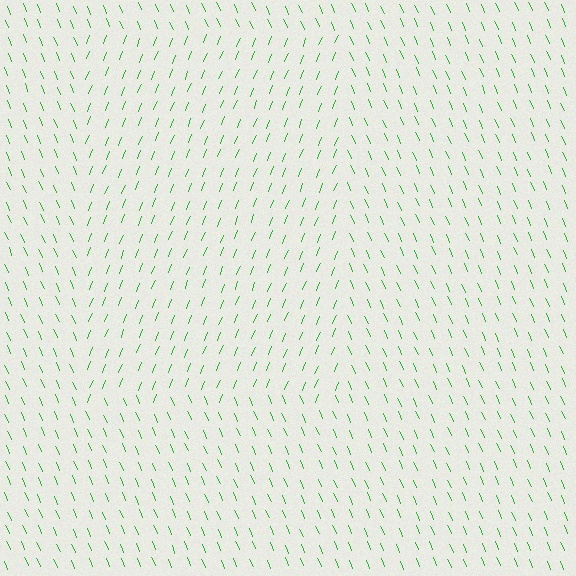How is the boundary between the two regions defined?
The boundary is defined purely by a change in line orientation (approximately 45 degrees difference). All lines are the same color and thickness.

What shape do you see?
I see a rectangle.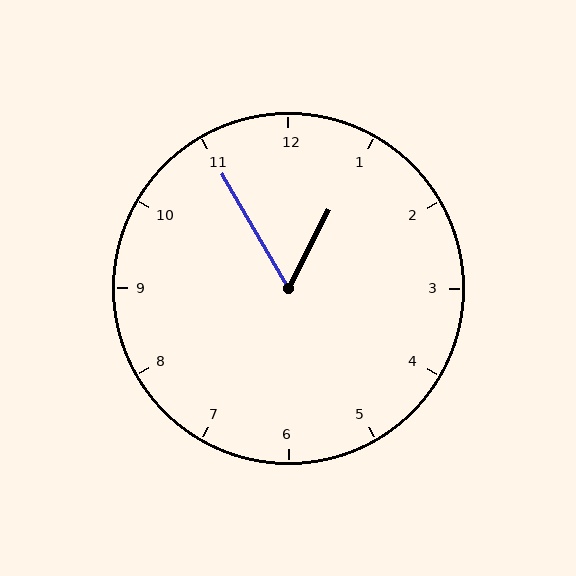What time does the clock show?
12:55.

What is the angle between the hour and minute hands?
Approximately 58 degrees.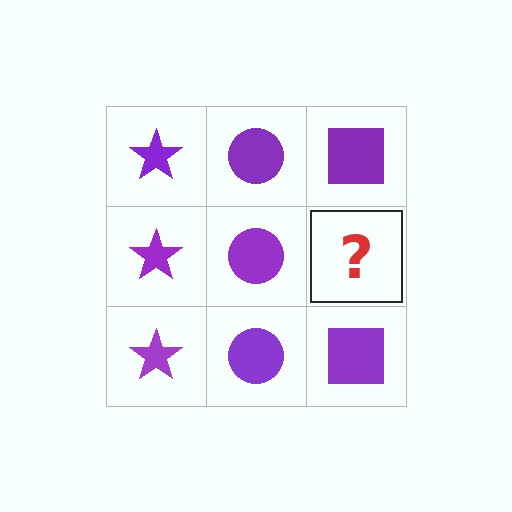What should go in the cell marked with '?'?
The missing cell should contain a purple square.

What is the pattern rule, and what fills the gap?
The rule is that each column has a consistent shape. The gap should be filled with a purple square.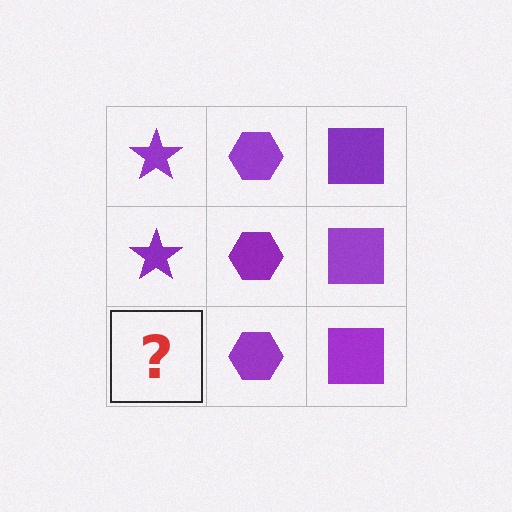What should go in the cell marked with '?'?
The missing cell should contain a purple star.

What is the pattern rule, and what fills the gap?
The rule is that each column has a consistent shape. The gap should be filled with a purple star.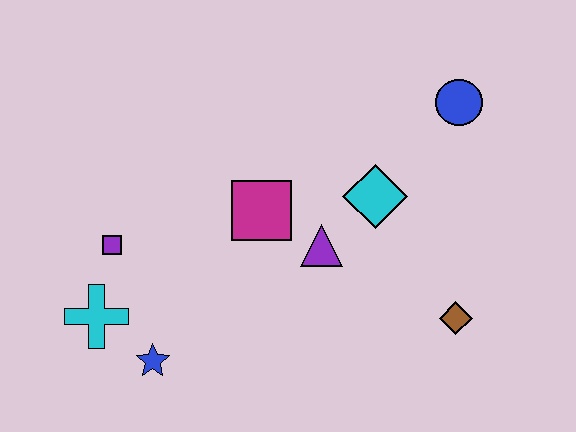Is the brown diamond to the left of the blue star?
No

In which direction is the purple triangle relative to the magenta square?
The purple triangle is to the right of the magenta square.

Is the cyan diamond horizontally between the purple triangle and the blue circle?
Yes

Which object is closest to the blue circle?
The cyan diamond is closest to the blue circle.